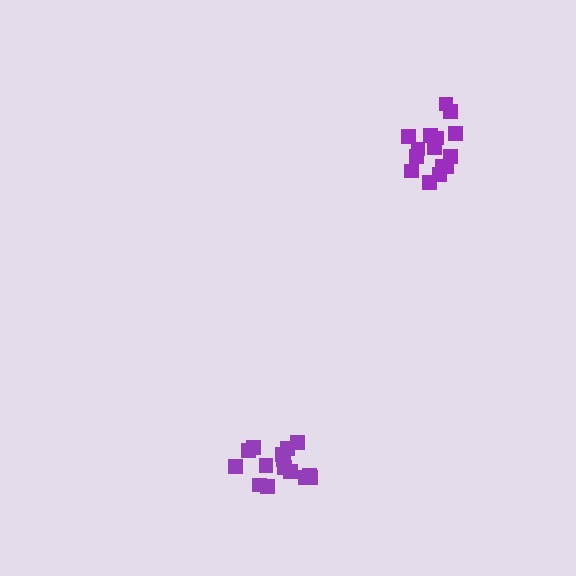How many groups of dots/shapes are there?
There are 2 groups.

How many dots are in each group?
Group 1: 15 dots, Group 2: 15 dots (30 total).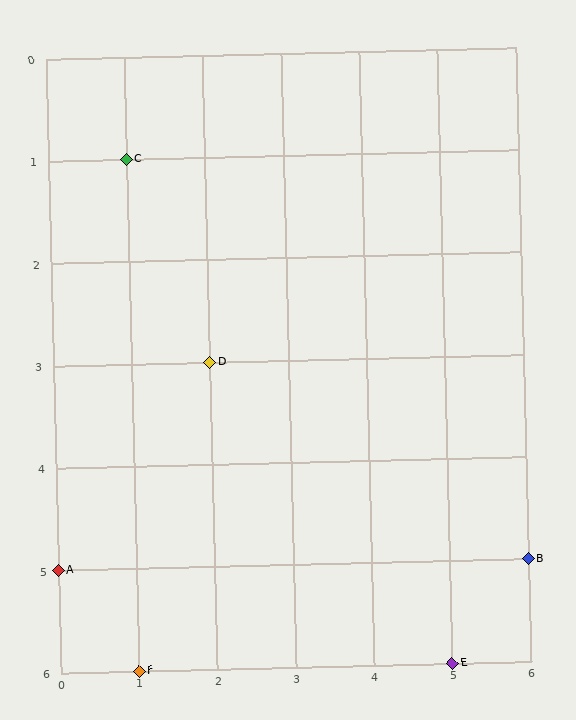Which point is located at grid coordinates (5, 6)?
Point E is at (5, 6).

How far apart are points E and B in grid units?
Points E and B are 1 column and 1 row apart (about 1.4 grid units diagonally).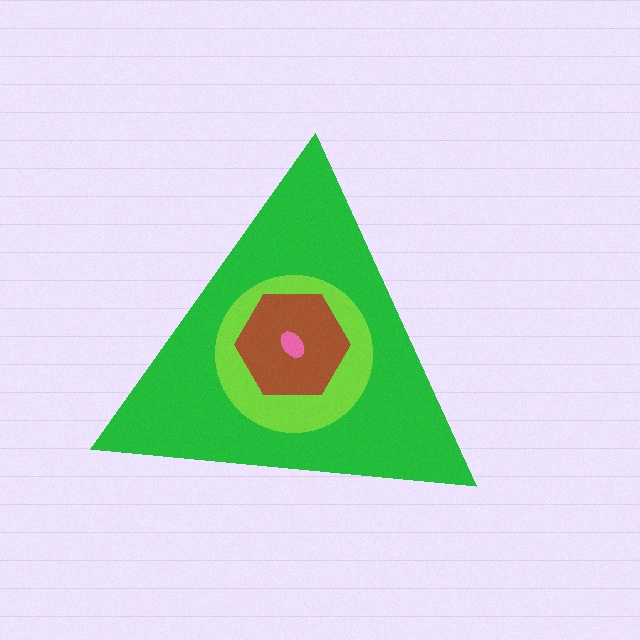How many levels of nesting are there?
4.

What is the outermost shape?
The green triangle.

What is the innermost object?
The pink ellipse.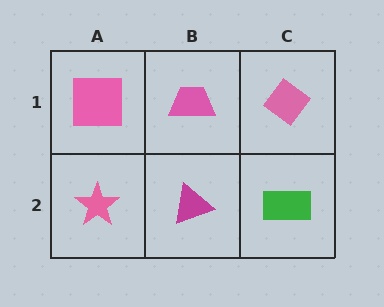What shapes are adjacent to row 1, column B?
A magenta triangle (row 2, column B), a pink square (row 1, column A), a pink diamond (row 1, column C).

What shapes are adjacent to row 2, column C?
A pink diamond (row 1, column C), a magenta triangle (row 2, column B).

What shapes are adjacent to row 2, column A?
A pink square (row 1, column A), a magenta triangle (row 2, column B).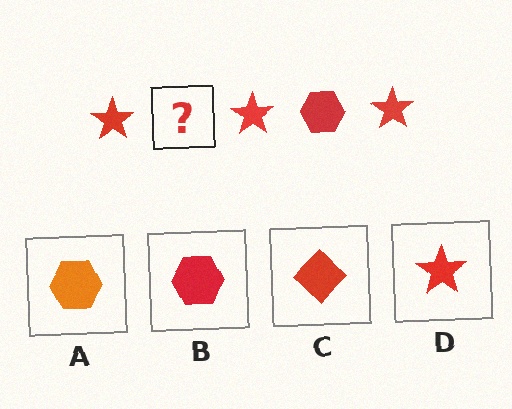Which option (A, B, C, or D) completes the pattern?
B.